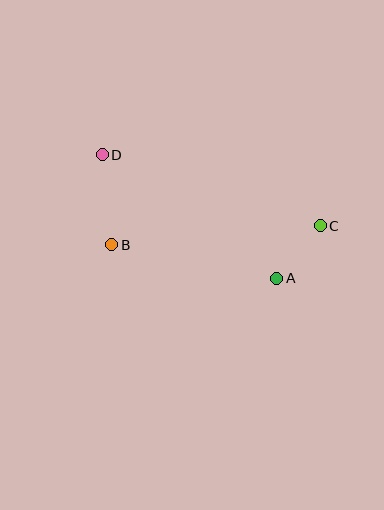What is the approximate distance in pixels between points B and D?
The distance between B and D is approximately 91 pixels.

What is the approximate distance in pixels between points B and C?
The distance between B and C is approximately 209 pixels.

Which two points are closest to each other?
Points A and C are closest to each other.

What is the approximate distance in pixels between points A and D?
The distance between A and D is approximately 214 pixels.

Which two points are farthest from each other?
Points C and D are farthest from each other.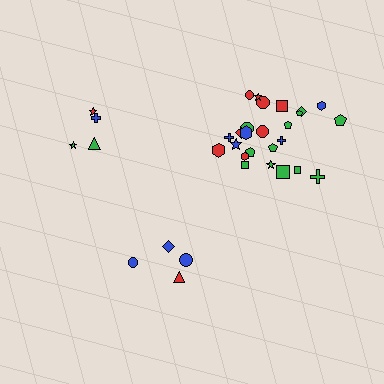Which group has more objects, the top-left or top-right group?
The top-right group.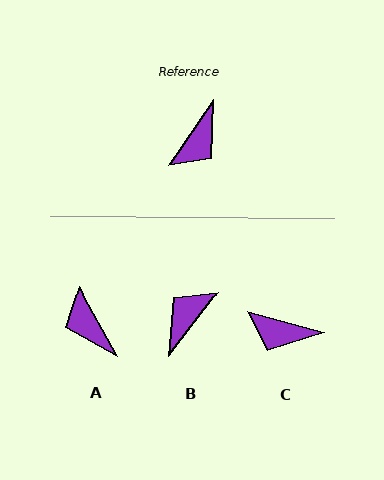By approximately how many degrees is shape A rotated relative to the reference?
Approximately 117 degrees clockwise.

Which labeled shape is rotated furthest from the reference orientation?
B, about 177 degrees away.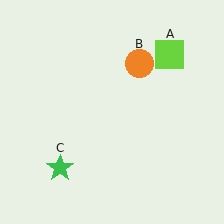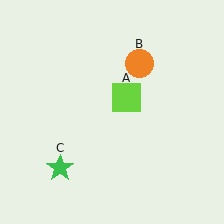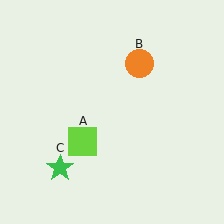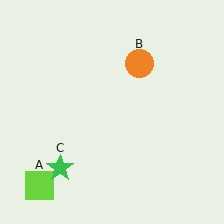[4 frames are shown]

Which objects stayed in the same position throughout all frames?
Orange circle (object B) and green star (object C) remained stationary.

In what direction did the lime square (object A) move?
The lime square (object A) moved down and to the left.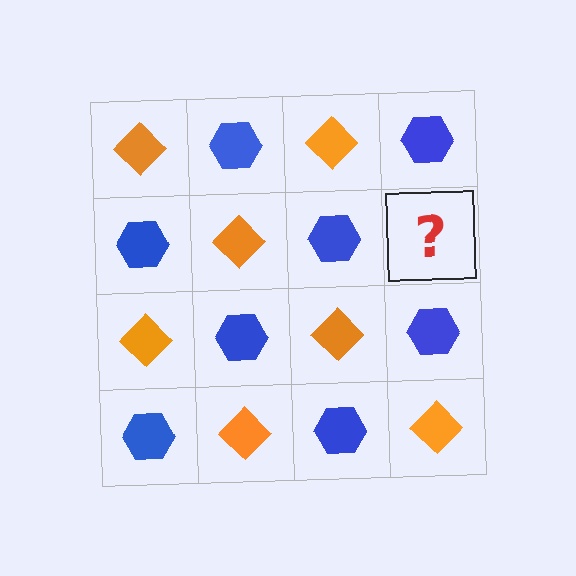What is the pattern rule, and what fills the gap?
The rule is that it alternates orange diamond and blue hexagon in a checkerboard pattern. The gap should be filled with an orange diamond.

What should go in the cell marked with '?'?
The missing cell should contain an orange diamond.